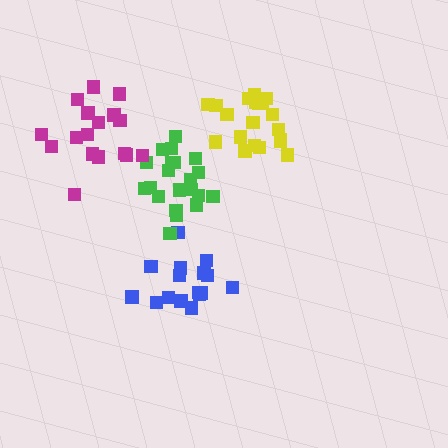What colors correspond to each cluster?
The clusters are colored: yellow, blue, green, magenta.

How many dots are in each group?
Group 1: 20 dots, Group 2: 16 dots, Group 3: 21 dots, Group 4: 17 dots (74 total).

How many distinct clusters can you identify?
There are 4 distinct clusters.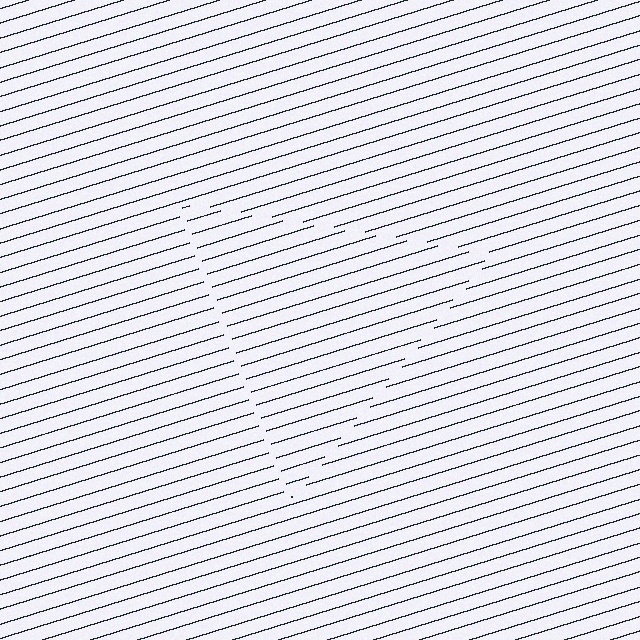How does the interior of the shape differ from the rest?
The interior of the shape contains the same grating, shifted by half a period — the contour is defined by the phase discontinuity where line-ends from the inner and outer gratings abut.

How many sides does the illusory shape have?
3 sides — the line-ends trace a triangle.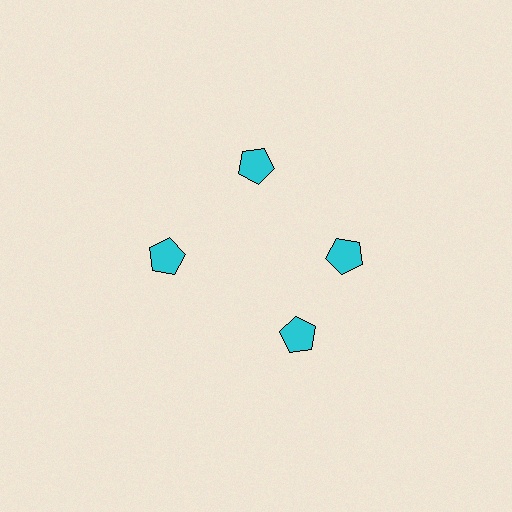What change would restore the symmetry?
The symmetry would be restored by rotating it back into even spacing with its neighbors so that all 4 pentagons sit at equal angles and equal distance from the center.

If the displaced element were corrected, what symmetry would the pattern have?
It would have 4-fold rotational symmetry — the pattern would map onto itself every 90 degrees.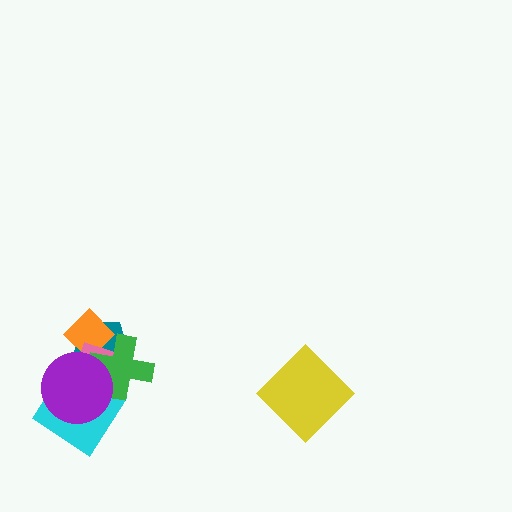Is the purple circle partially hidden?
No, no other shape covers it.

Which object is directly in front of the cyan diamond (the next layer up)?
The green cross is directly in front of the cyan diamond.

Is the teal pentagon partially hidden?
Yes, it is partially covered by another shape.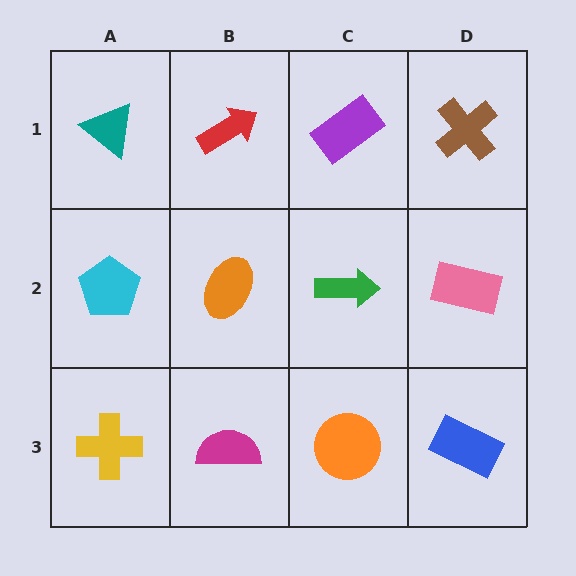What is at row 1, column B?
A red arrow.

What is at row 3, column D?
A blue rectangle.